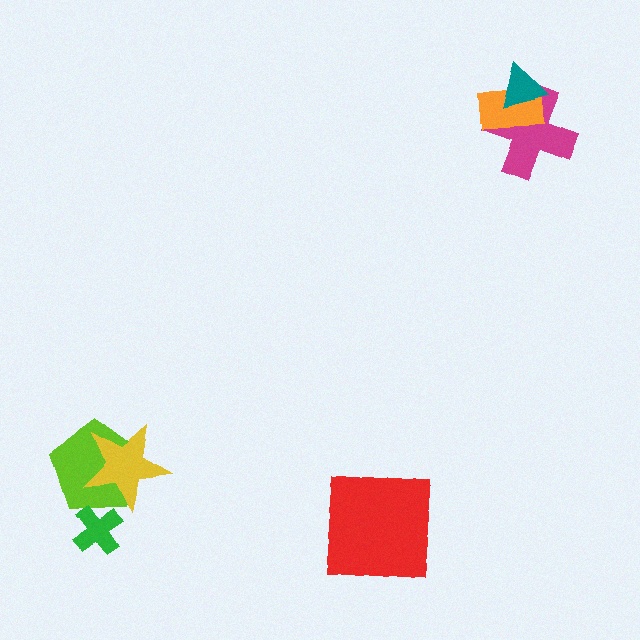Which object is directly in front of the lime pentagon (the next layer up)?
The green cross is directly in front of the lime pentagon.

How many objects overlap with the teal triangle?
2 objects overlap with the teal triangle.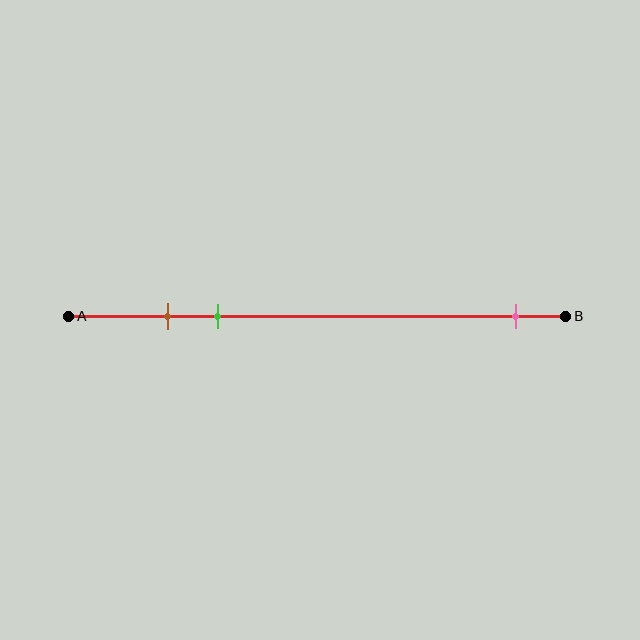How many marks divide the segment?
There are 3 marks dividing the segment.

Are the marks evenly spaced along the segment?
No, the marks are not evenly spaced.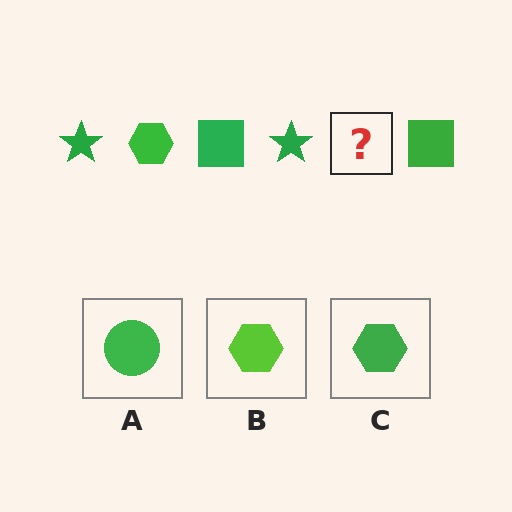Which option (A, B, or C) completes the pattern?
C.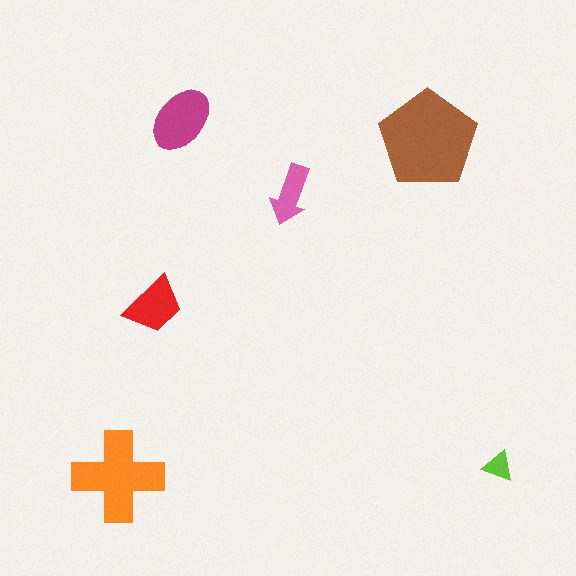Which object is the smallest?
The lime triangle.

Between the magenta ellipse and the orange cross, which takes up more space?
The orange cross.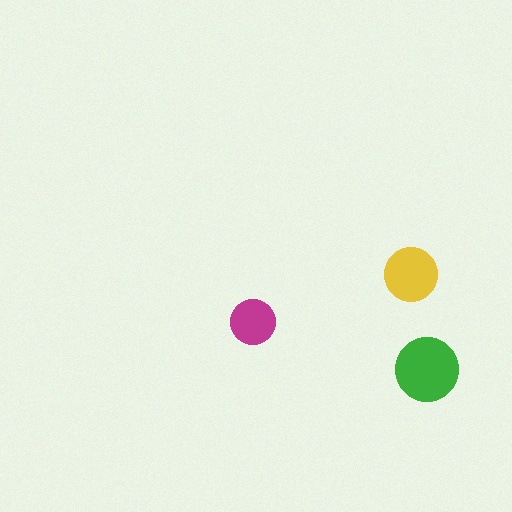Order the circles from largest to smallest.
the green one, the yellow one, the magenta one.